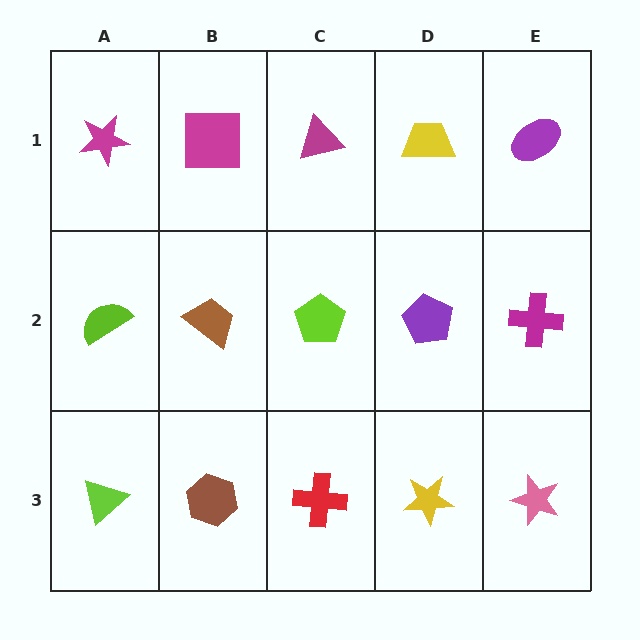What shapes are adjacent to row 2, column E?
A purple ellipse (row 1, column E), a pink star (row 3, column E), a purple pentagon (row 2, column D).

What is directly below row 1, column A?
A lime semicircle.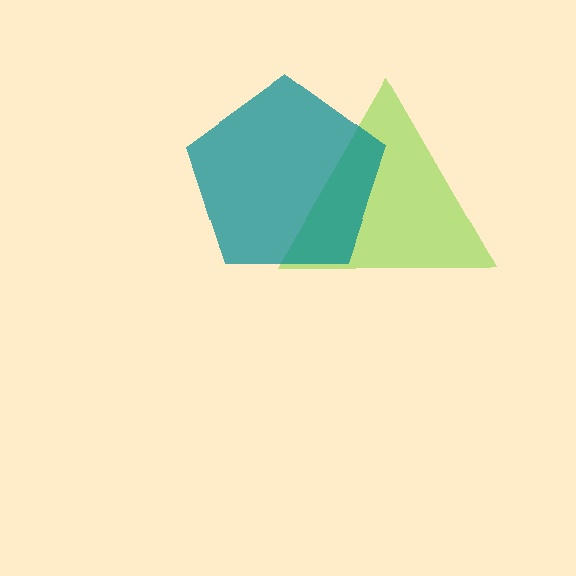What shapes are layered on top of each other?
The layered shapes are: a lime triangle, a teal pentagon.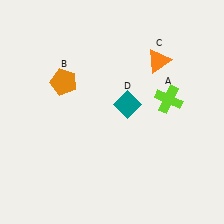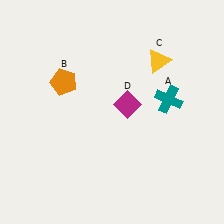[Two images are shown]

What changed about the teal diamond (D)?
In Image 1, D is teal. In Image 2, it changed to magenta.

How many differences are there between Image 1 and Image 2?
There are 3 differences between the two images.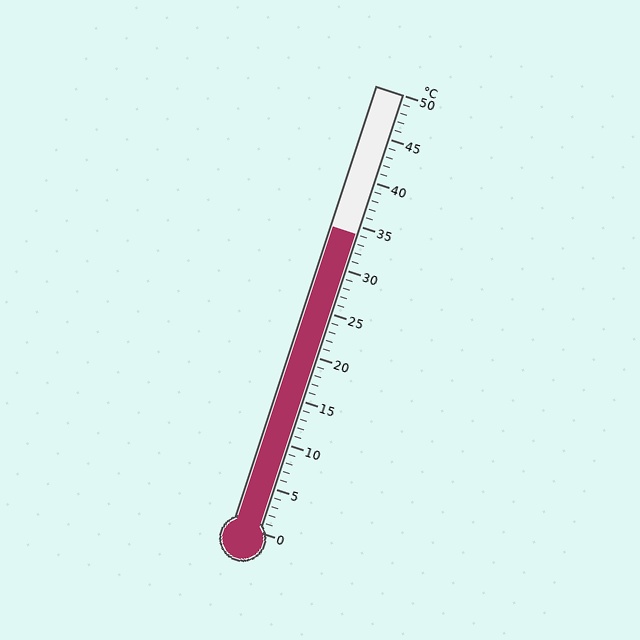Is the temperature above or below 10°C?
The temperature is above 10°C.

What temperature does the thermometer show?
The thermometer shows approximately 34°C.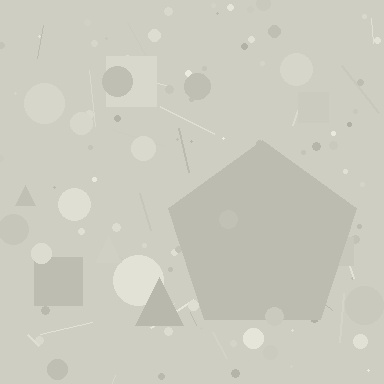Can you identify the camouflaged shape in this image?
The camouflaged shape is a pentagon.